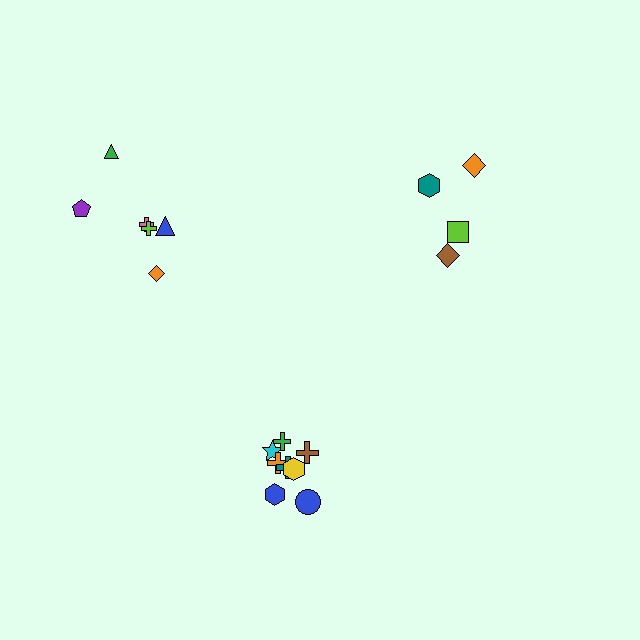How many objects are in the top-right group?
There are 4 objects.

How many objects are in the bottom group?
There are 8 objects.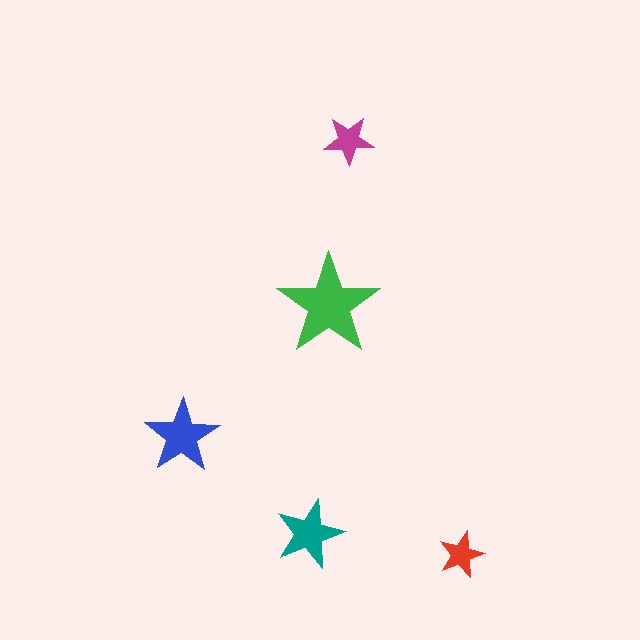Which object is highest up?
The magenta star is topmost.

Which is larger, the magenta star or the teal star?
The teal one.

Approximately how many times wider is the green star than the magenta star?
About 2 times wider.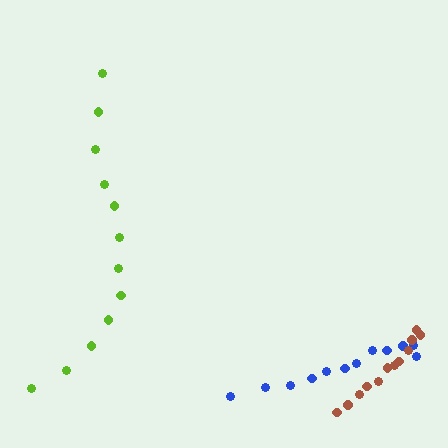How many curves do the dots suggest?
There are 3 distinct paths.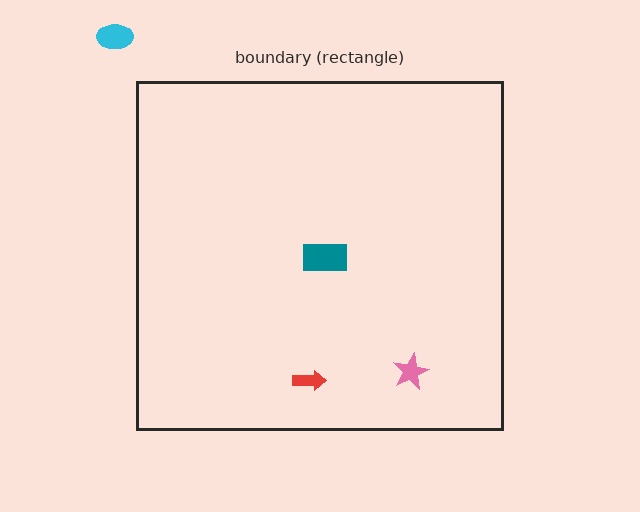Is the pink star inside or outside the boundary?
Inside.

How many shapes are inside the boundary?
3 inside, 1 outside.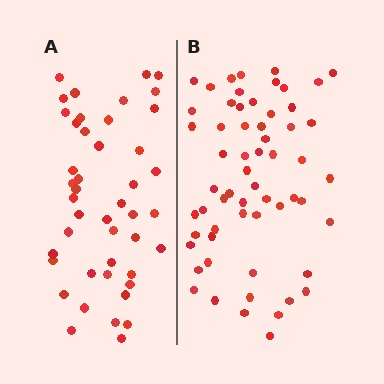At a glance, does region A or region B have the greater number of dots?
Region B (the right region) has more dots.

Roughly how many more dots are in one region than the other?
Region B has approximately 15 more dots than region A.